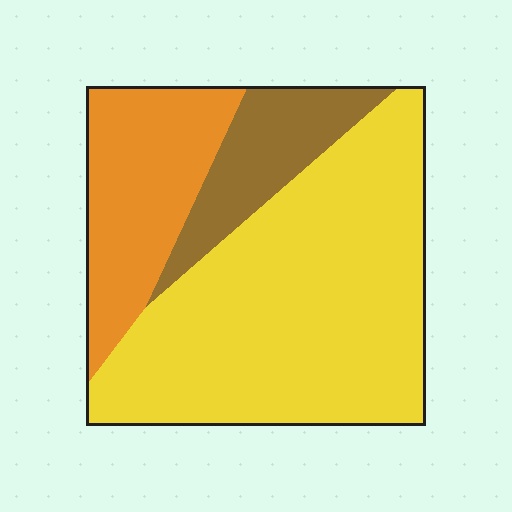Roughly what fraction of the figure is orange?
Orange covers 23% of the figure.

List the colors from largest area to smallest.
From largest to smallest: yellow, orange, brown.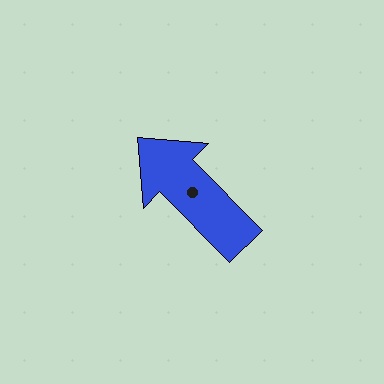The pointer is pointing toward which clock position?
Roughly 11 o'clock.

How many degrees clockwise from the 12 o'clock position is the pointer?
Approximately 315 degrees.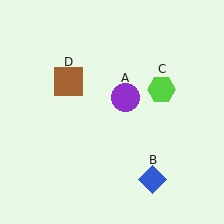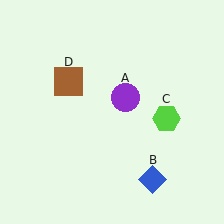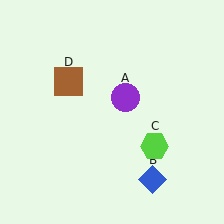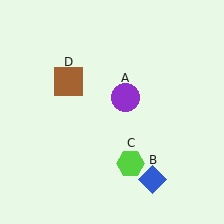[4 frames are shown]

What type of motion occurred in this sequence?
The lime hexagon (object C) rotated clockwise around the center of the scene.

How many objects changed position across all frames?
1 object changed position: lime hexagon (object C).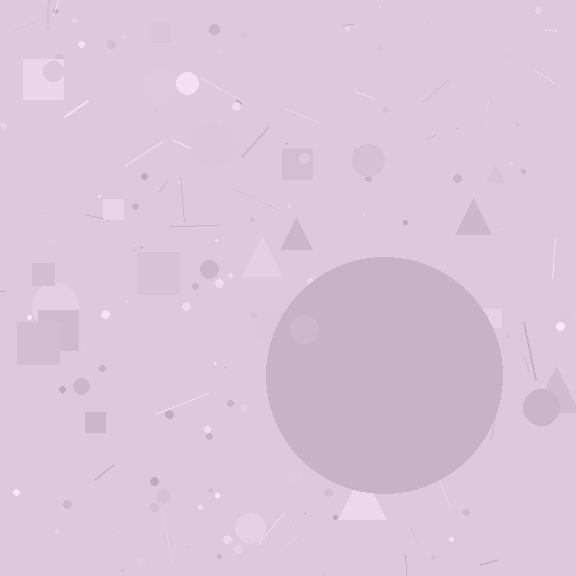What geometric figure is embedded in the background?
A circle is embedded in the background.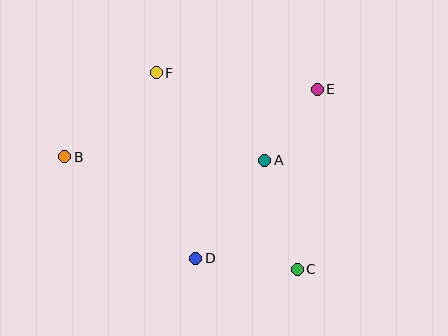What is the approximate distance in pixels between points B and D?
The distance between B and D is approximately 166 pixels.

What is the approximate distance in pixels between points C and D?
The distance between C and D is approximately 102 pixels.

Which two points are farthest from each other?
Points B and E are farthest from each other.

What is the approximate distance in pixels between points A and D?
The distance between A and D is approximately 120 pixels.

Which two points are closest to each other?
Points A and E are closest to each other.